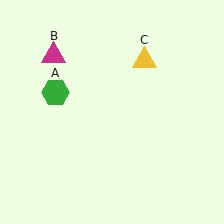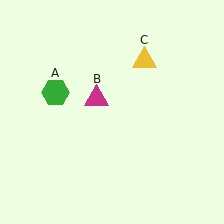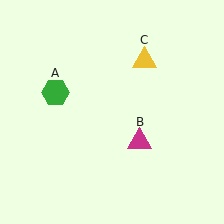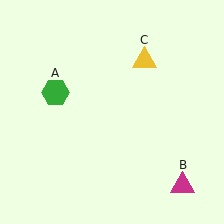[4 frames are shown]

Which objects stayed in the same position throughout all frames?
Green hexagon (object A) and yellow triangle (object C) remained stationary.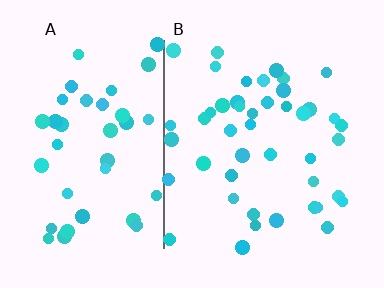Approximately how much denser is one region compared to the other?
Approximately 1.1× — region B over region A.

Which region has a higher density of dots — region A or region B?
B (the right).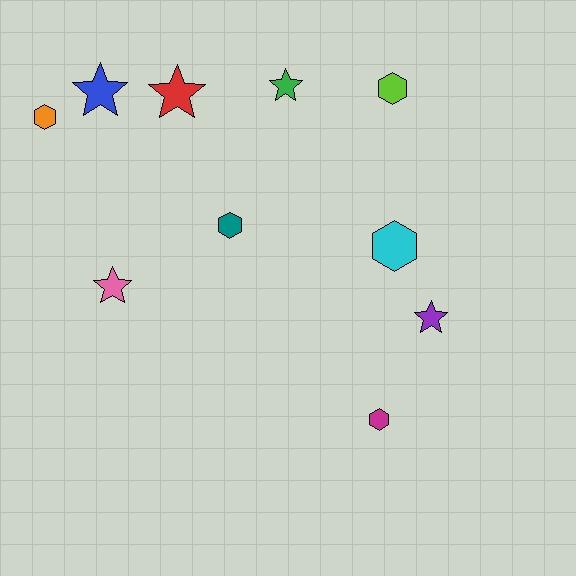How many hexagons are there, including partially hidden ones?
There are 5 hexagons.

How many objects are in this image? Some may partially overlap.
There are 10 objects.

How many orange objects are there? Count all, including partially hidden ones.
There is 1 orange object.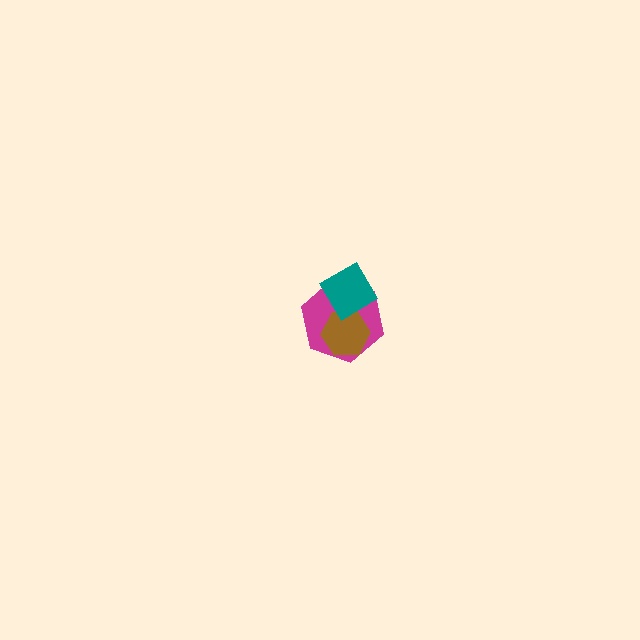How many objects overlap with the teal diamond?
2 objects overlap with the teal diamond.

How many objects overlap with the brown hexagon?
2 objects overlap with the brown hexagon.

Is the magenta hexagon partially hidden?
Yes, it is partially covered by another shape.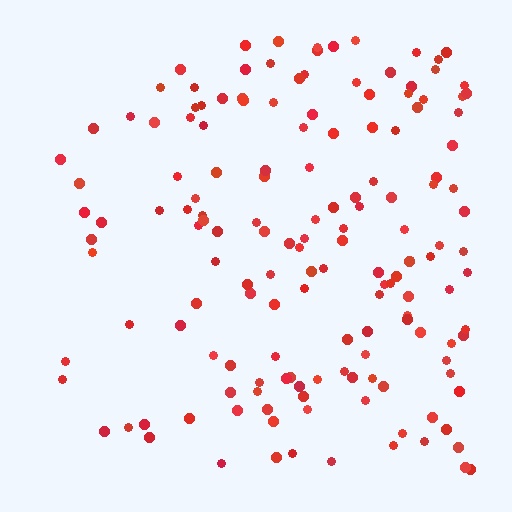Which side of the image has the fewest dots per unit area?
The left.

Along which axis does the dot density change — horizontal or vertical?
Horizontal.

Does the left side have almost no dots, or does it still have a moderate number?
Still a moderate number, just noticeably fewer than the right.